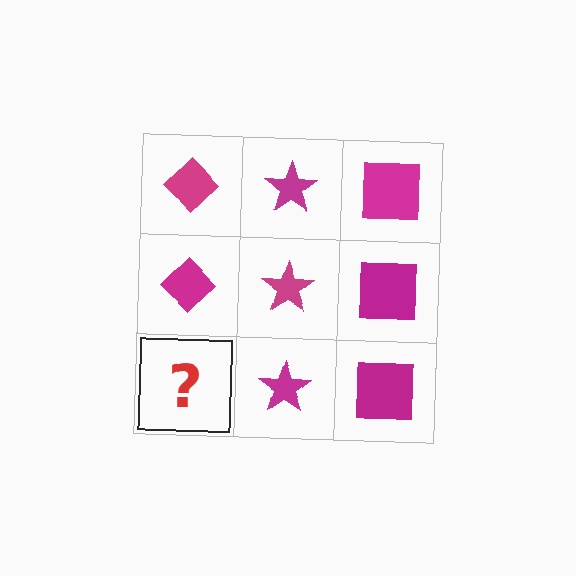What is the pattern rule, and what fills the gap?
The rule is that each column has a consistent shape. The gap should be filled with a magenta diamond.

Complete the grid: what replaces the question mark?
The question mark should be replaced with a magenta diamond.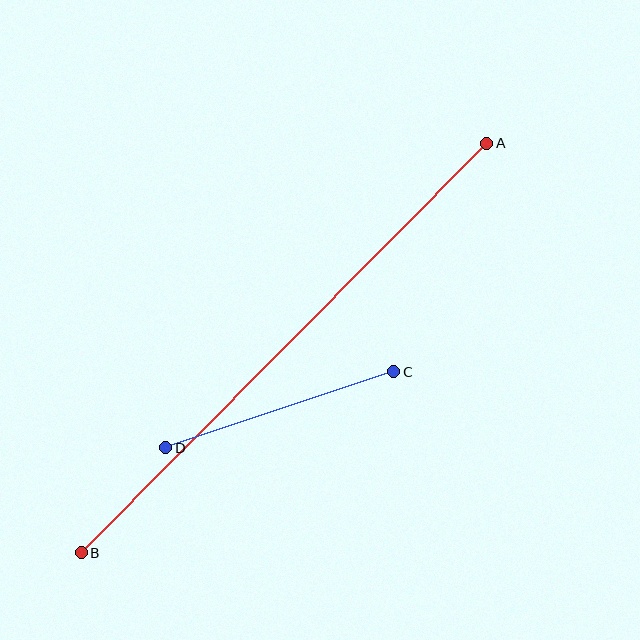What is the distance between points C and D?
The distance is approximately 240 pixels.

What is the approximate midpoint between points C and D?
The midpoint is at approximately (280, 410) pixels.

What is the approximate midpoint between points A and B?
The midpoint is at approximately (284, 348) pixels.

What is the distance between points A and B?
The distance is approximately 576 pixels.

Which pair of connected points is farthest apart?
Points A and B are farthest apart.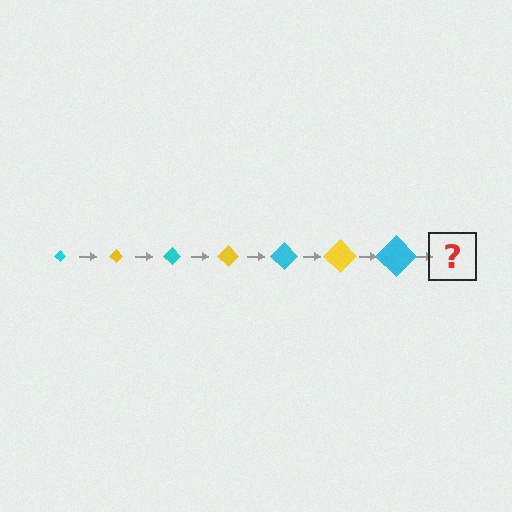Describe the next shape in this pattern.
It should be a yellow diamond, larger than the previous one.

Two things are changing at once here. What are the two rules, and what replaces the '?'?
The two rules are that the diamond grows larger each step and the color cycles through cyan and yellow. The '?' should be a yellow diamond, larger than the previous one.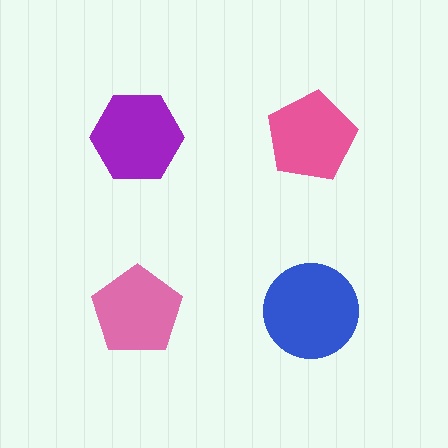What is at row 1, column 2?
A pink pentagon.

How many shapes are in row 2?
2 shapes.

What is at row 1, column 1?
A purple hexagon.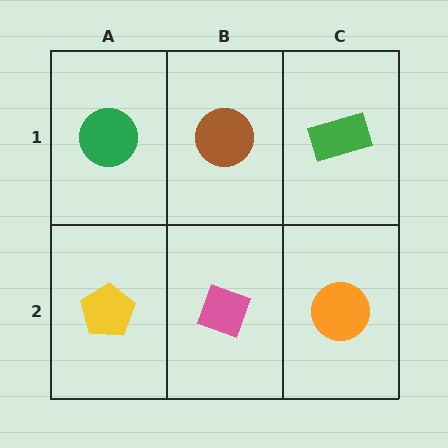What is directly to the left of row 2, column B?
A yellow pentagon.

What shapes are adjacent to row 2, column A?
A green circle (row 1, column A), a pink diamond (row 2, column B).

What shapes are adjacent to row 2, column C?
A green rectangle (row 1, column C), a pink diamond (row 2, column B).